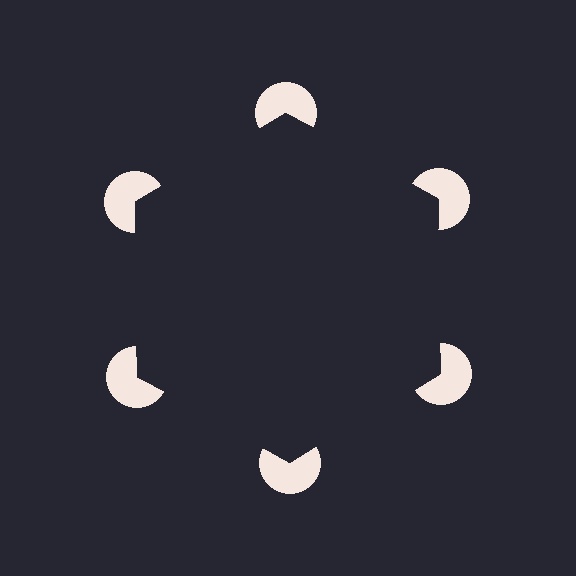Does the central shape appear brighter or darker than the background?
It typically appears slightly darker than the background, even though no actual brightness change is drawn.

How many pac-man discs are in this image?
There are 6 — one at each vertex of the illusory hexagon.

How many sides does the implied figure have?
6 sides.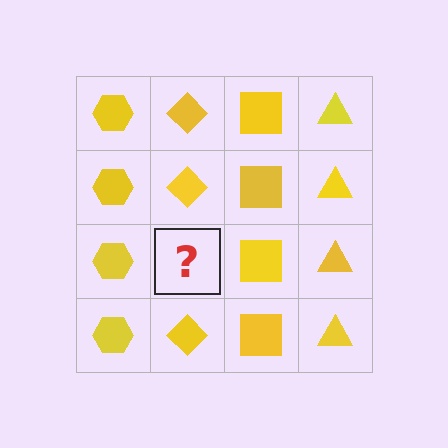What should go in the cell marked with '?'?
The missing cell should contain a yellow diamond.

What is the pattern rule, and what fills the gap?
The rule is that each column has a consistent shape. The gap should be filled with a yellow diamond.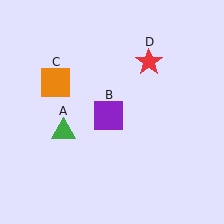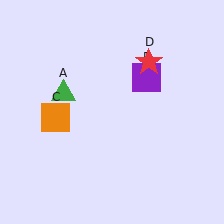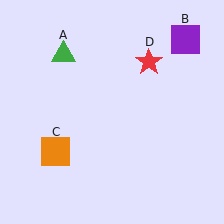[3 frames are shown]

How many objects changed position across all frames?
3 objects changed position: green triangle (object A), purple square (object B), orange square (object C).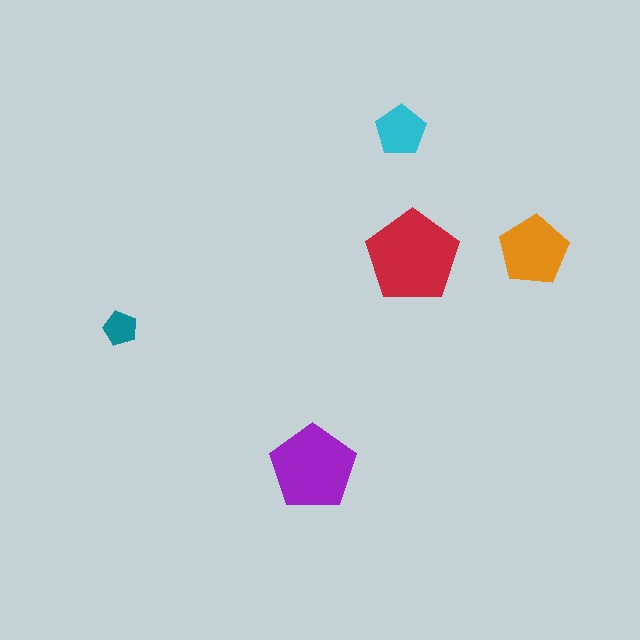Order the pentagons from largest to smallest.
the red one, the purple one, the orange one, the cyan one, the teal one.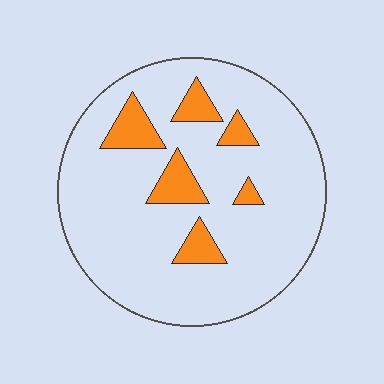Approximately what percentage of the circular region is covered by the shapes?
Approximately 15%.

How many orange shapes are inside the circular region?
6.